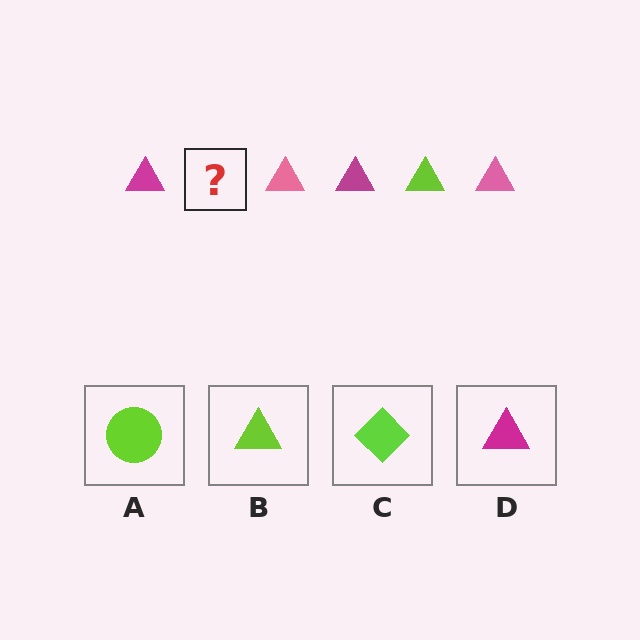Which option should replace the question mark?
Option B.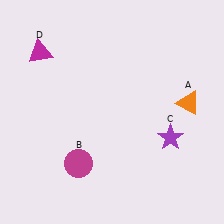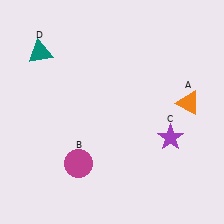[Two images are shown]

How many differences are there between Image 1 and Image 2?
There is 1 difference between the two images.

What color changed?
The triangle (D) changed from magenta in Image 1 to teal in Image 2.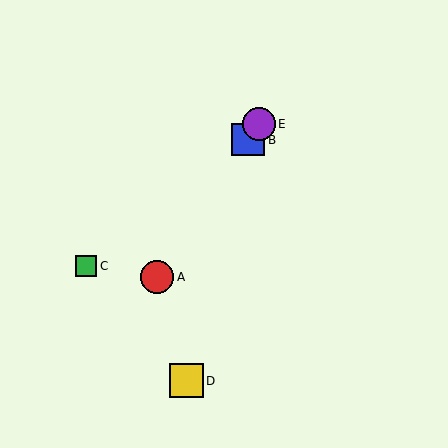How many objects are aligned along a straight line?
3 objects (A, B, E) are aligned along a straight line.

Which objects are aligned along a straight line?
Objects A, B, E are aligned along a straight line.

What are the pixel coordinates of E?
Object E is at (259, 124).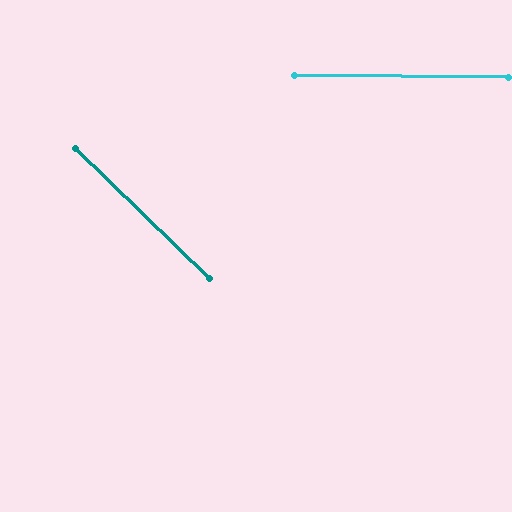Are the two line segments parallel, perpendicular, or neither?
Neither parallel nor perpendicular — they differ by about 44°.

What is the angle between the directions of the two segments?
Approximately 44 degrees.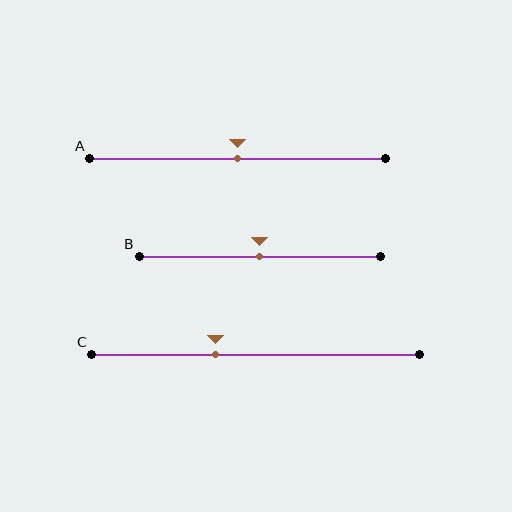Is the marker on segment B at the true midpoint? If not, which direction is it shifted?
Yes, the marker on segment B is at the true midpoint.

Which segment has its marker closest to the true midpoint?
Segment A has its marker closest to the true midpoint.